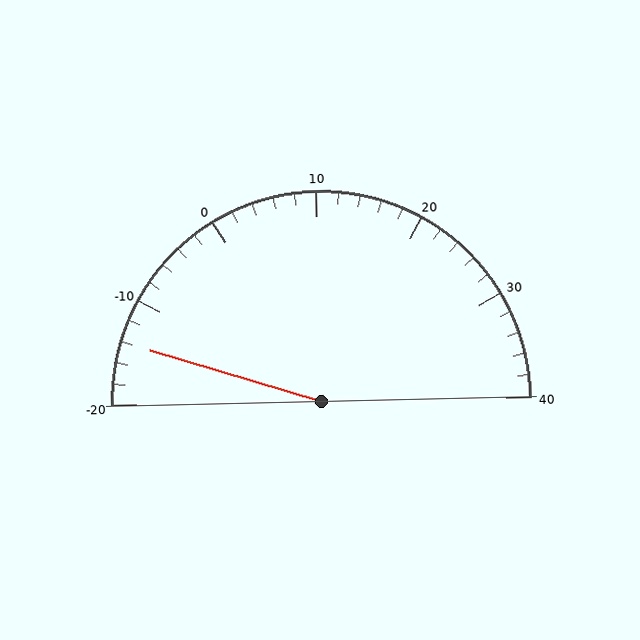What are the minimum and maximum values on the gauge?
The gauge ranges from -20 to 40.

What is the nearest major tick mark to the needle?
The nearest major tick mark is -10.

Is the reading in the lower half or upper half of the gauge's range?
The reading is in the lower half of the range (-20 to 40).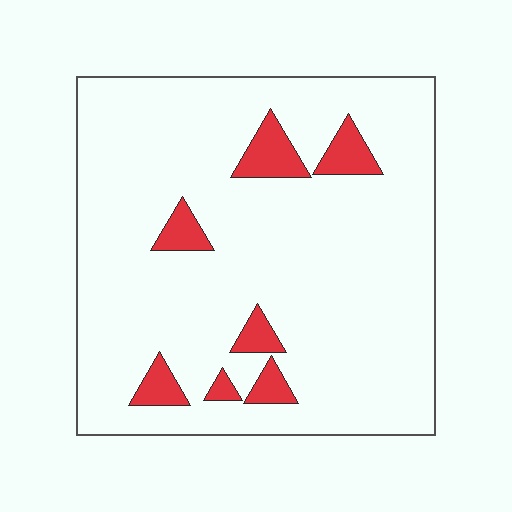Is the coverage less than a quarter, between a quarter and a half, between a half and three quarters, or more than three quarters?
Less than a quarter.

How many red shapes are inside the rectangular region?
7.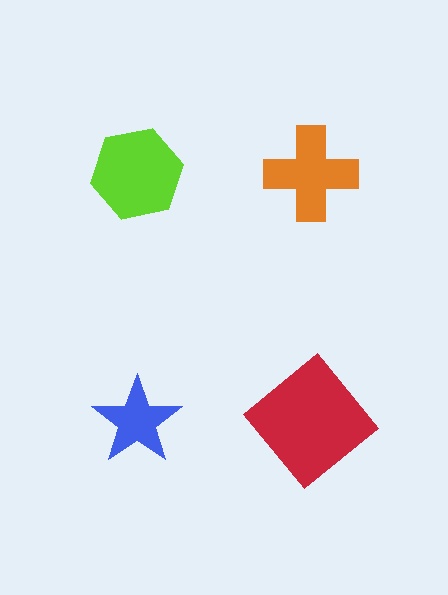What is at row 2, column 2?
A red diamond.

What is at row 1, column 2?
An orange cross.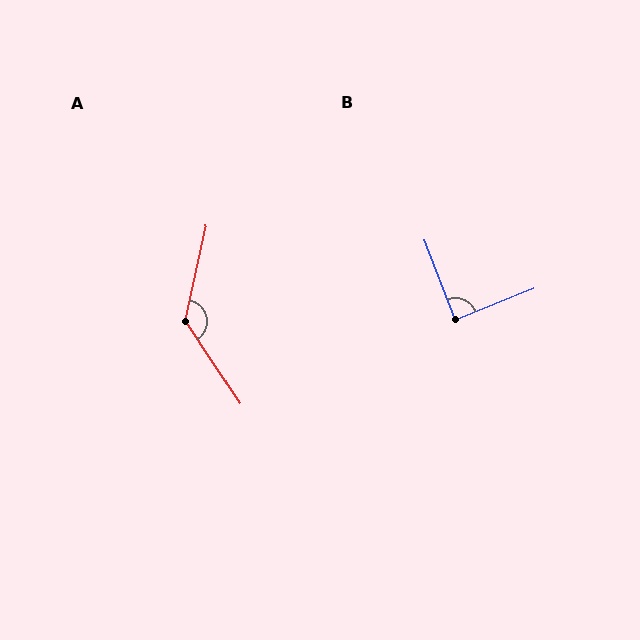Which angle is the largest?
A, at approximately 134 degrees.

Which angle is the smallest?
B, at approximately 90 degrees.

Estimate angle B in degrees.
Approximately 90 degrees.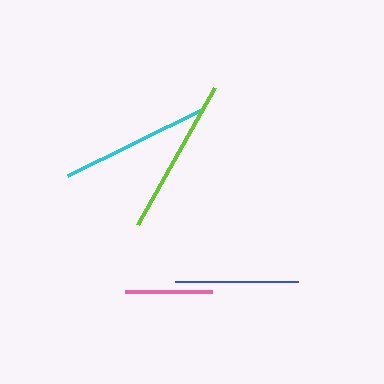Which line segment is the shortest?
The pink line is the shortest at approximately 87 pixels.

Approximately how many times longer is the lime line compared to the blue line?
The lime line is approximately 1.3 times the length of the blue line.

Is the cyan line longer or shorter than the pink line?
The cyan line is longer than the pink line.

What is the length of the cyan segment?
The cyan segment is approximately 149 pixels long.